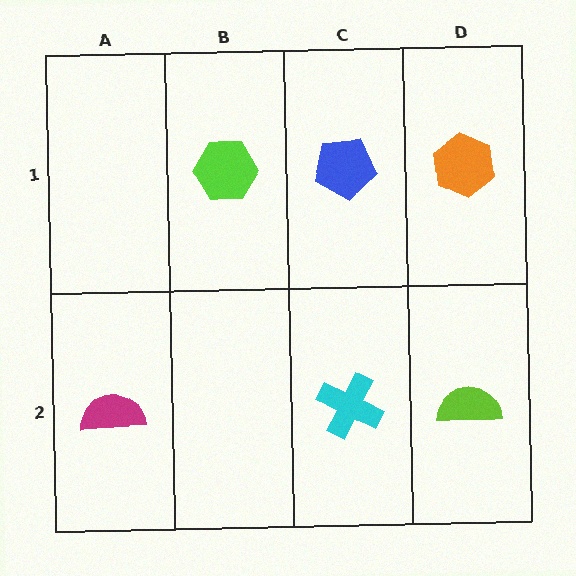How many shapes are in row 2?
3 shapes.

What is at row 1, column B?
A lime hexagon.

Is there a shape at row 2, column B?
No, that cell is empty.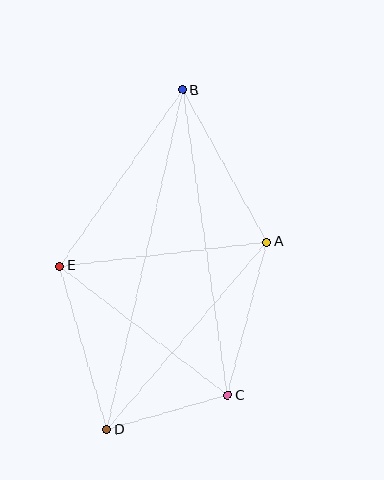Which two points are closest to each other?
Points C and D are closest to each other.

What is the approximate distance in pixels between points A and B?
The distance between A and B is approximately 174 pixels.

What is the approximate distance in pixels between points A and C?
The distance between A and C is approximately 158 pixels.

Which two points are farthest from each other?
Points B and D are farthest from each other.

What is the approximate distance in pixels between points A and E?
The distance between A and E is approximately 208 pixels.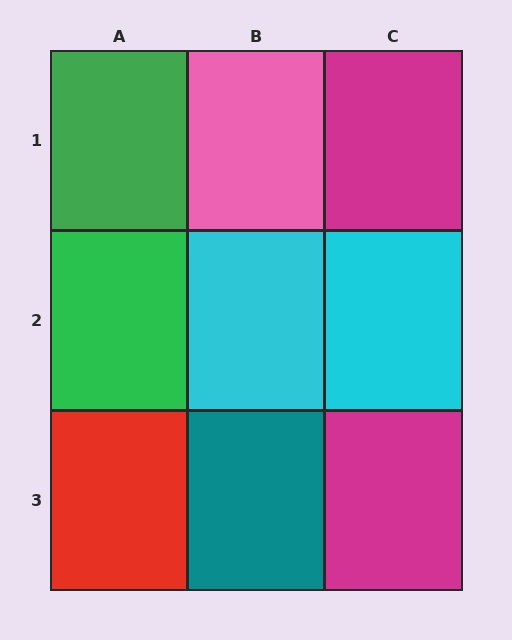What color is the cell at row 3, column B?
Teal.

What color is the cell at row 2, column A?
Green.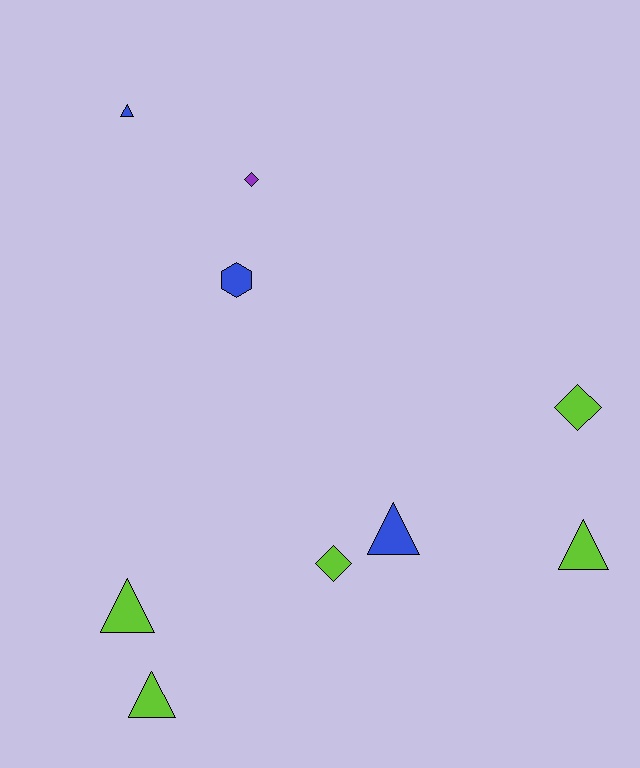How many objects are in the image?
There are 9 objects.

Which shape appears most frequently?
Triangle, with 5 objects.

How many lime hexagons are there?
There are no lime hexagons.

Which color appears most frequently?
Lime, with 5 objects.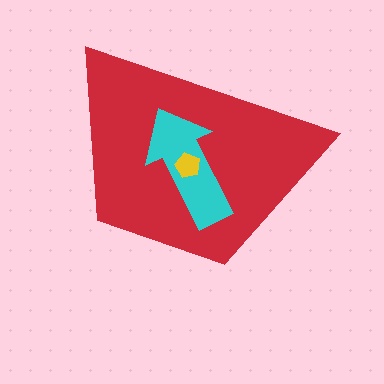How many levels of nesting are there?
3.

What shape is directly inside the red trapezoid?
The cyan arrow.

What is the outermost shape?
The red trapezoid.